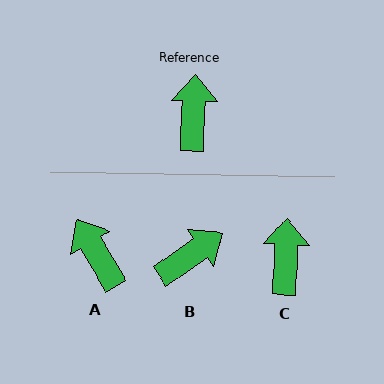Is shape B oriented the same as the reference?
No, it is off by about 53 degrees.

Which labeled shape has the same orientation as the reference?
C.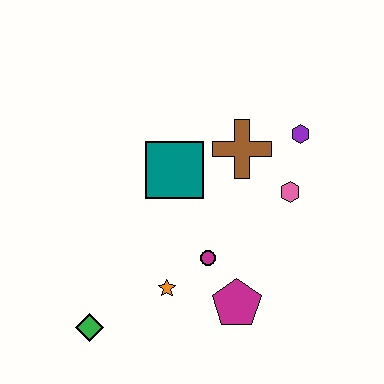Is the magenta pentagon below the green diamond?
No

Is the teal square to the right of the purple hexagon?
No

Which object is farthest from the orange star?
The purple hexagon is farthest from the orange star.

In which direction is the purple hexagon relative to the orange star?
The purple hexagon is above the orange star.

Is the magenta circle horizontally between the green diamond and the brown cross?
Yes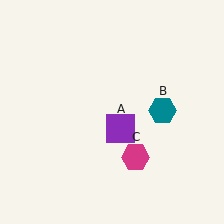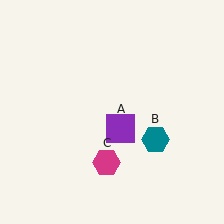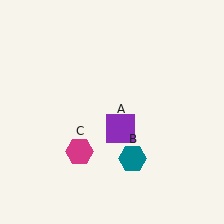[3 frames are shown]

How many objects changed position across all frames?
2 objects changed position: teal hexagon (object B), magenta hexagon (object C).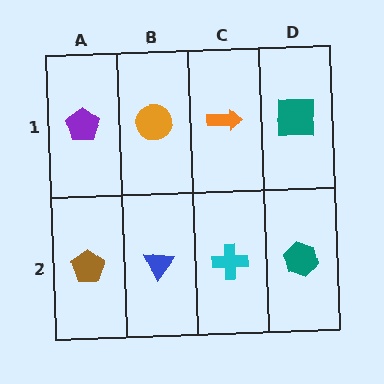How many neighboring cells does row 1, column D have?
2.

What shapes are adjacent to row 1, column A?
A brown pentagon (row 2, column A), an orange circle (row 1, column B).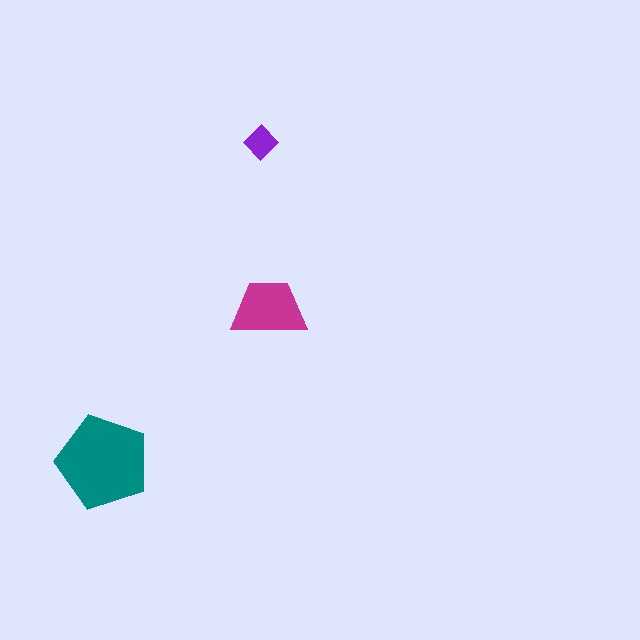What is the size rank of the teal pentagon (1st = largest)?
1st.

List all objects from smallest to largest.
The purple diamond, the magenta trapezoid, the teal pentagon.